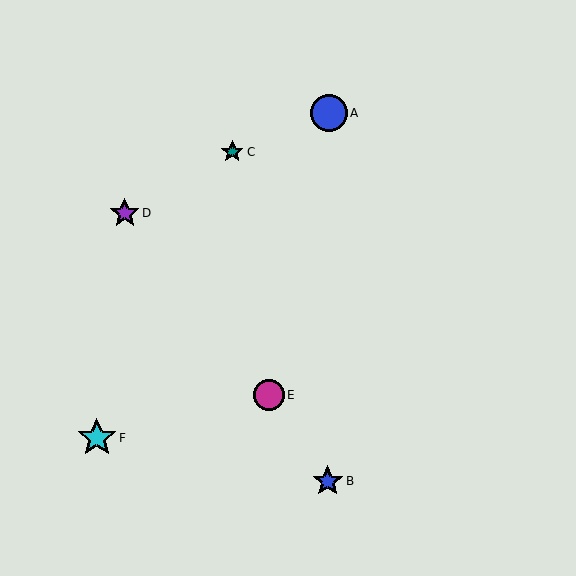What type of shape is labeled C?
Shape C is a teal star.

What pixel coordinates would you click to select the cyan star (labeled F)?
Click at (97, 438) to select the cyan star F.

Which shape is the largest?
The cyan star (labeled F) is the largest.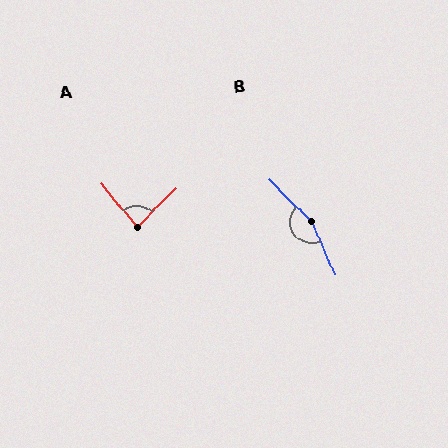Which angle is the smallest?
A, at approximately 85 degrees.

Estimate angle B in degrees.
Approximately 158 degrees.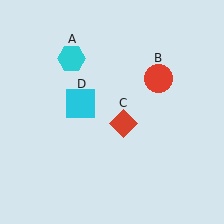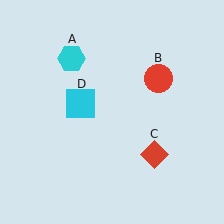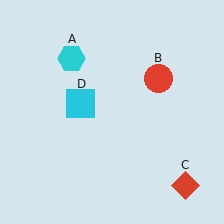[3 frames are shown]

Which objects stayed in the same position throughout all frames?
Cyan hexagon (object A) and red circle (object B) and cyan square (object D) remained stationary.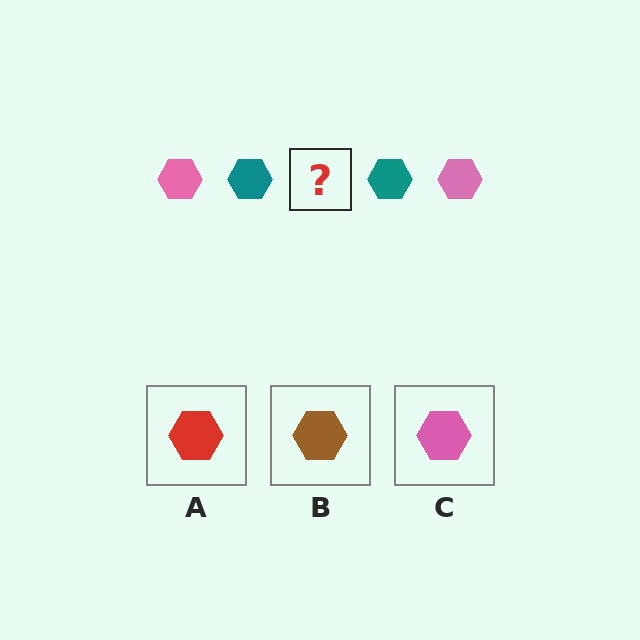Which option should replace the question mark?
Option C.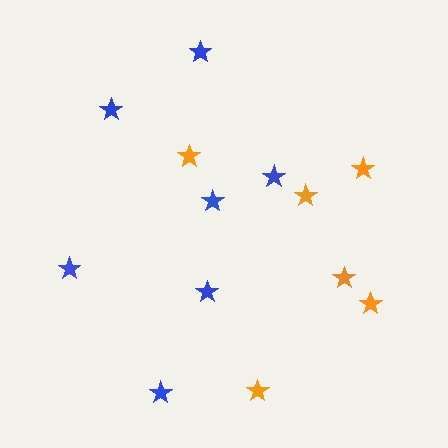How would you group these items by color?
There are 2 groups: one group of blue stars (7) and one group of orange stars (6).